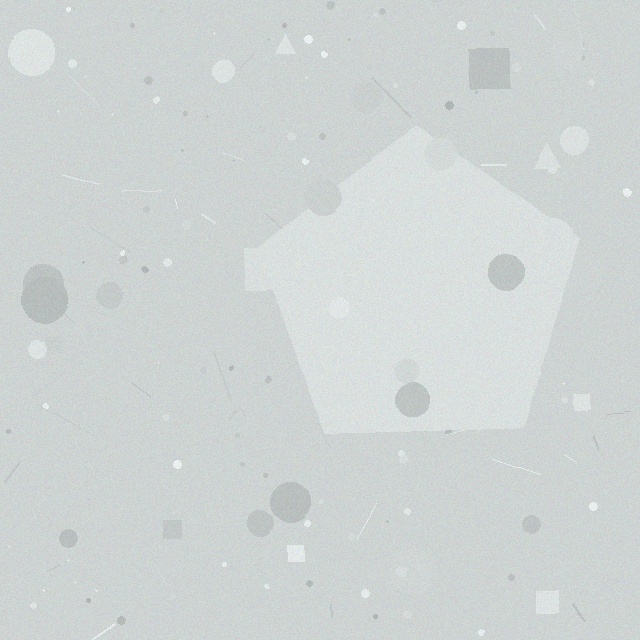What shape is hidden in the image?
A pentagon is hidden in the image.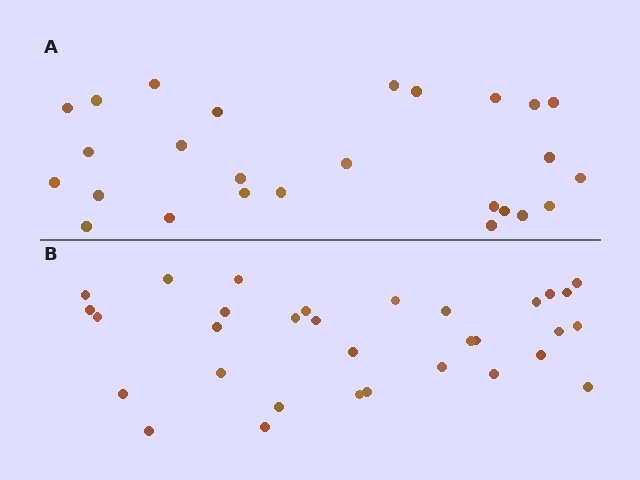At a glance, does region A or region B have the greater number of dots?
Region B (the bottom region) has more dots.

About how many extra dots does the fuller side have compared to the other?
Region B has about 6 more dots than region A.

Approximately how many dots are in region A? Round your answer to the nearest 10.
About 30 dots. (The exact count is 26, which rounds to 30.)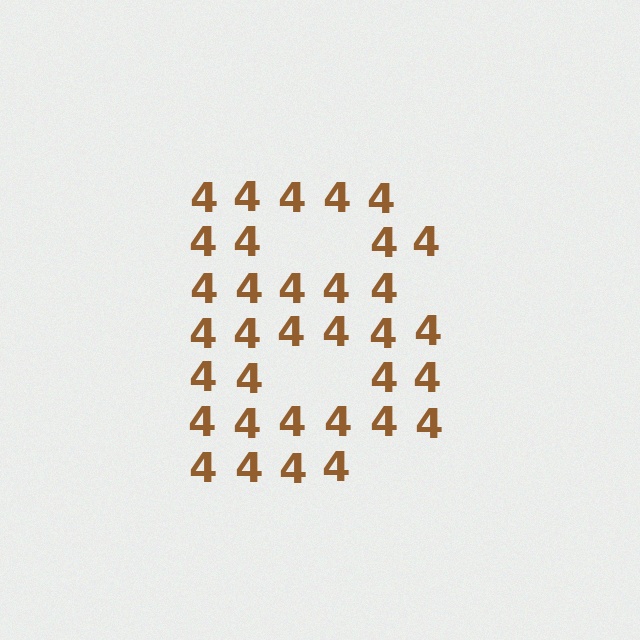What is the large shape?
The large shape is the letter B.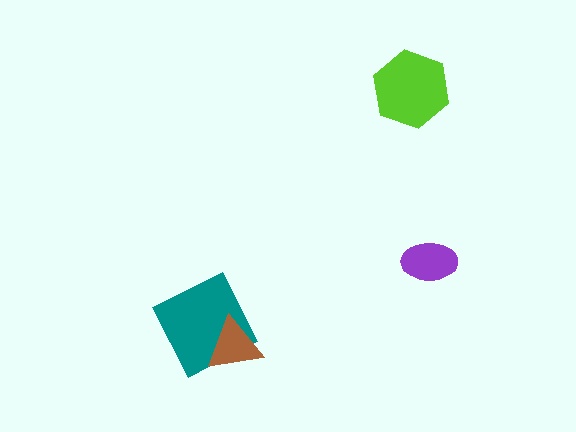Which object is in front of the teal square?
The brown triangle is in front of the teal square.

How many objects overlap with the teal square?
1 object overlaps with the teal square.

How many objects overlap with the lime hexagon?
0 objects overlap with the lime hexagon.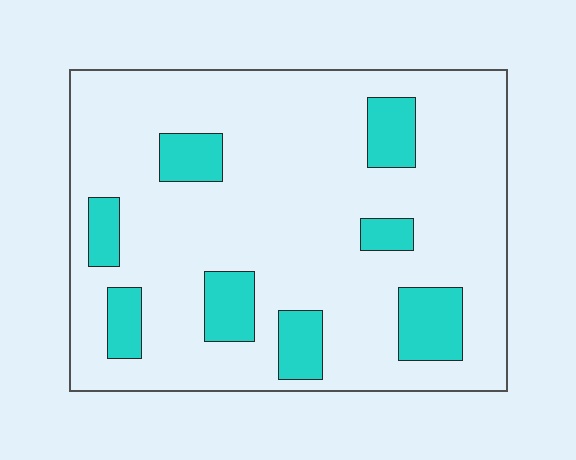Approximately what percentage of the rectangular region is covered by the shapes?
Approximately 15%.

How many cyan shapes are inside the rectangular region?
8.